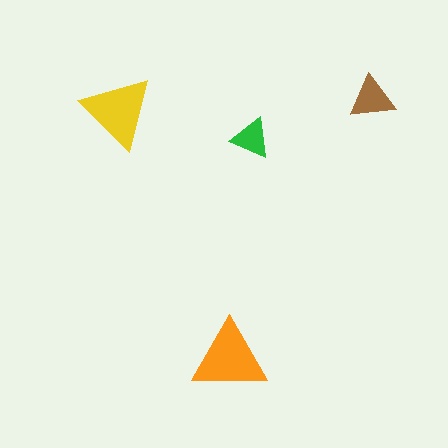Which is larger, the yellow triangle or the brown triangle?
The yellow one.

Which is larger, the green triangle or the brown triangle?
The brown one.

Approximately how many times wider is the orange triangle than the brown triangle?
About 1.5 times wider.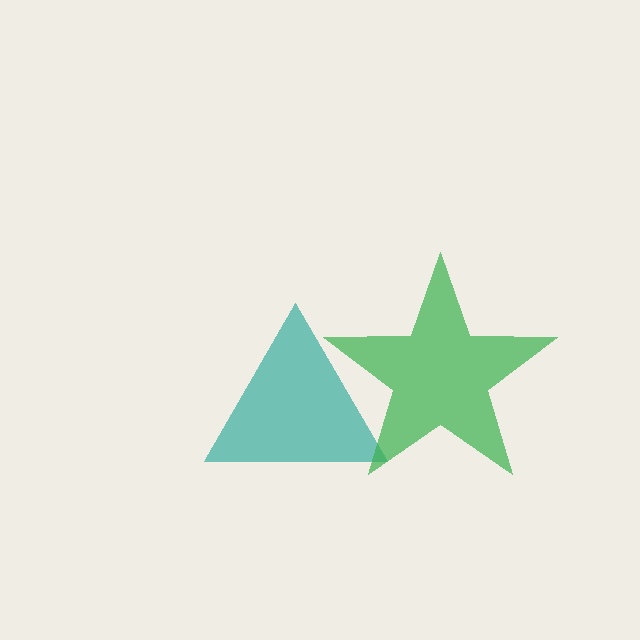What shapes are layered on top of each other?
The layered shapes are: a teal triangle, a green star.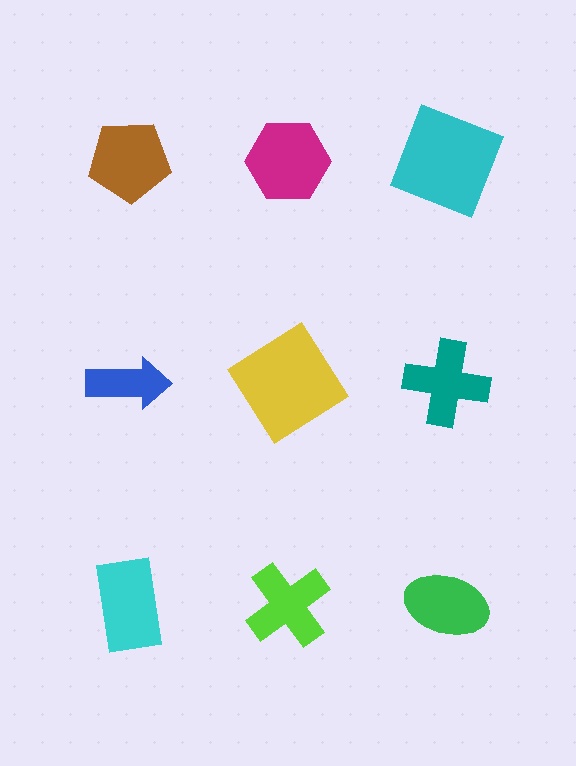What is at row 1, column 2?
A magenta hexagon.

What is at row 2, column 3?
A teal cross.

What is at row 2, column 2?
A yellow diamond.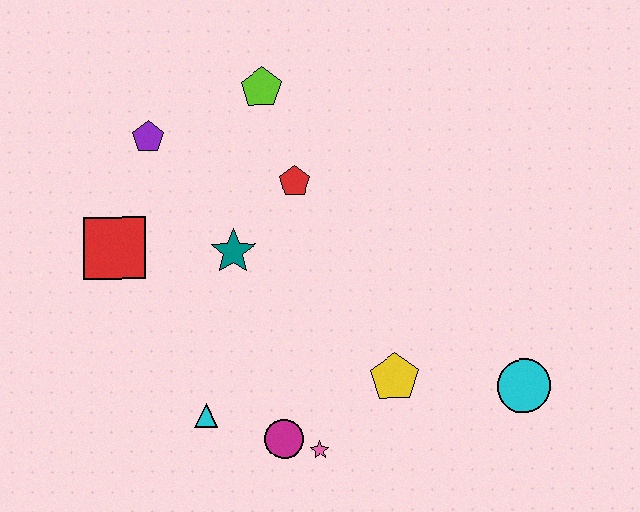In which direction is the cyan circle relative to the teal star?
The cyan circle is to the right of the teal star.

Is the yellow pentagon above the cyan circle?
Yes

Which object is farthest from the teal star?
The cyan circle is farthest from the teal star.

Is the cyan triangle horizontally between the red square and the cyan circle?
Yes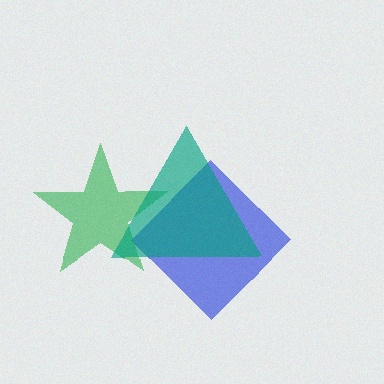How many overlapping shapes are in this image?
There are 3 overlapping shapes in the image.